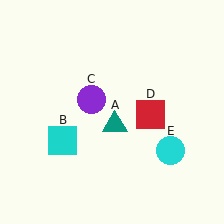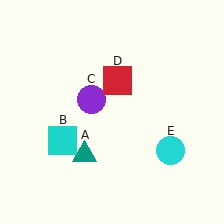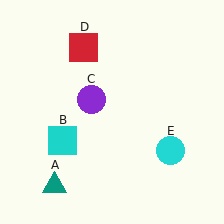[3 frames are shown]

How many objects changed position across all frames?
2 objects changed position: teal triangle (object A), red square (object D).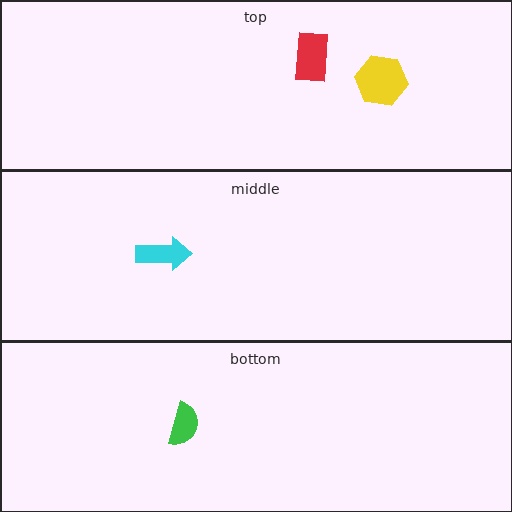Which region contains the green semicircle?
The bottom region.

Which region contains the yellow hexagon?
The top region.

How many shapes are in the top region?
2.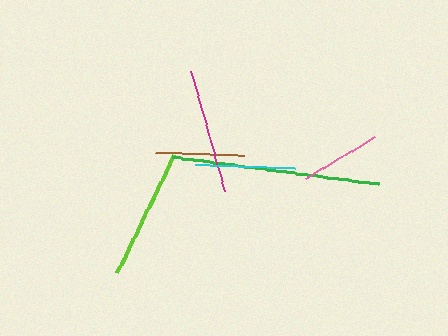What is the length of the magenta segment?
The magenta segment is approximately 125 pixels long.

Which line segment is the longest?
The green line is the longest at approximately 208 pixels.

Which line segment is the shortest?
The pink line is the shortest at approximately 81 pixels.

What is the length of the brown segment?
The brown segment is approximately 89 pixels long.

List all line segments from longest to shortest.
From longest to shortest: green, lime, magenta, cyan, brown, pink.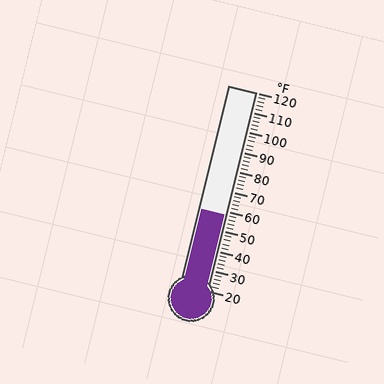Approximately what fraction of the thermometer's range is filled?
The thermometer is filled to approximately 40% of its range.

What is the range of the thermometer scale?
The thermometer scale ranges from 20°F to 120°F.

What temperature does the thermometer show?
The thermometer shows approximately 58°F.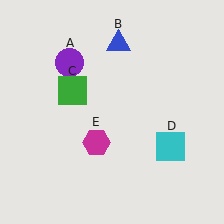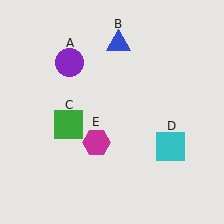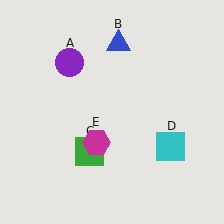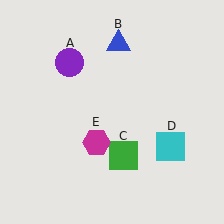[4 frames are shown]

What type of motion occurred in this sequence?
The green square (object C) rotated counterclockwise around the center of the scene.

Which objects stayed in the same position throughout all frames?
Purple circle (object A) and blue triangle (object B) and cyan square (object D) and magenta hexagon (object E) remained stationary.